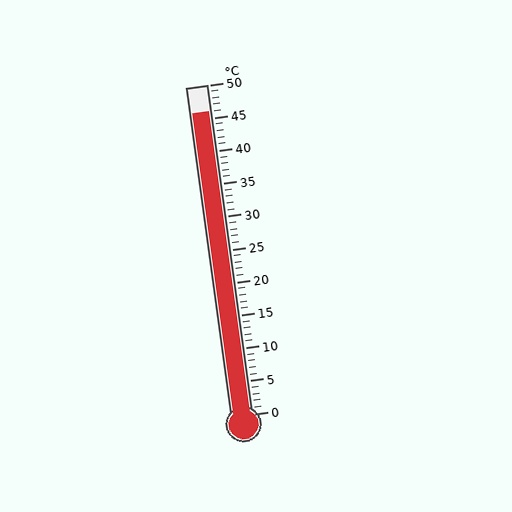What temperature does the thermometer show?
The thermometer shows approximately 46°C.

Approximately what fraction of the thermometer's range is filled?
The thermometer is filled to approximately 90% of its range.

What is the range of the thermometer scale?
The thermometer scale ranges from 0°C to 50°C.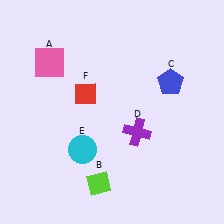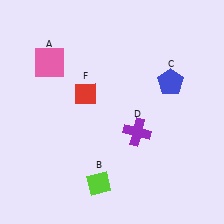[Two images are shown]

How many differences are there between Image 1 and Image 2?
There is 1 difference between the two images.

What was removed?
The cyan circle (E) was removed in Image 2.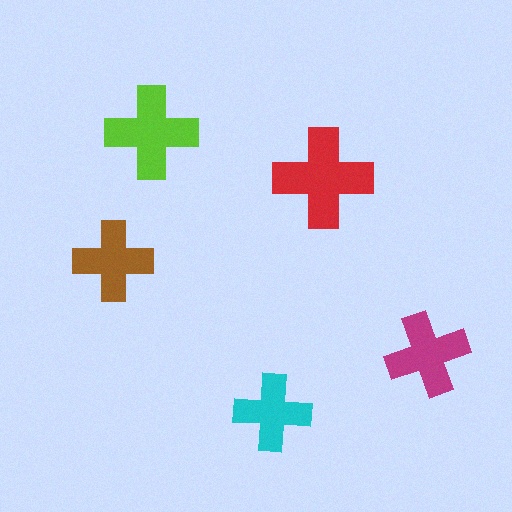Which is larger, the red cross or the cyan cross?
The red one.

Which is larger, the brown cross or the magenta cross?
The magenta one.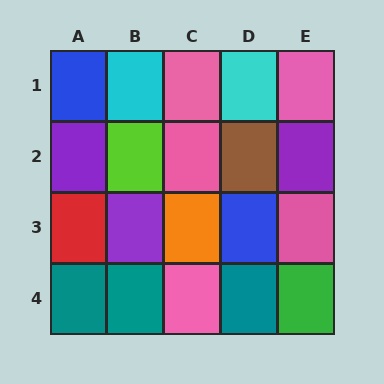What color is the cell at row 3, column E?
Pink.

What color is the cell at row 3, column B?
Purple.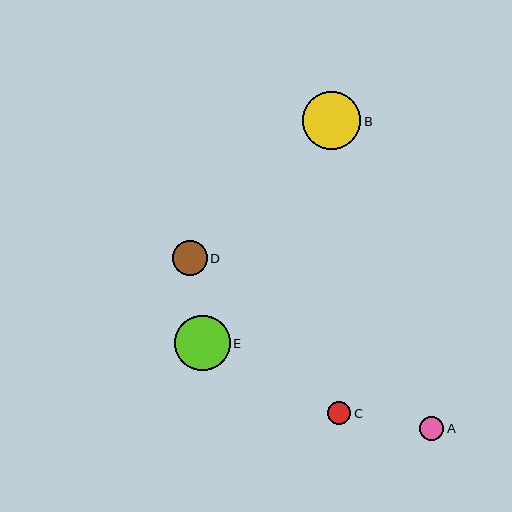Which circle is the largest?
Circle B is the largest with a size of approximately 58 pixels.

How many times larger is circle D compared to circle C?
Circle D is approximately 1.5 times the size of circle C.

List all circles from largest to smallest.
From largest to smallest: B, E, D, A, C.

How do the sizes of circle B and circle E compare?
Circle B and circle E are approximately the same size.